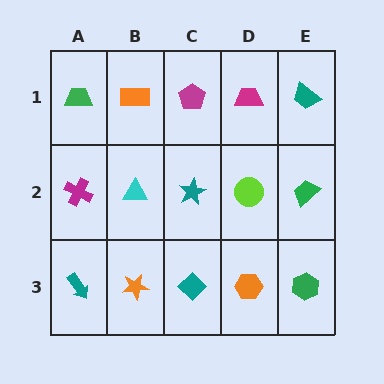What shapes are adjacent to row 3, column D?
A lime circle (row 2, column D), a teal diamond (row 3, column C), a green hexagon (row 3, column E).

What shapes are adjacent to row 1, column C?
A teal star (row 2, column C), an orange rectangle (row 1, column B), a magenta trapezoid (row 1, column D).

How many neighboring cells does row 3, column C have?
3.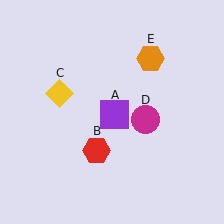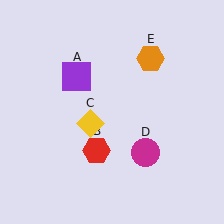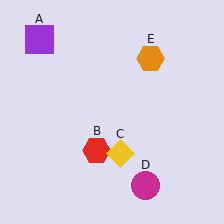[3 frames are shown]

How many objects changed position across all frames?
3 objects changed position: purple square (object A), yellow diamond (object C), magenta circle (object D).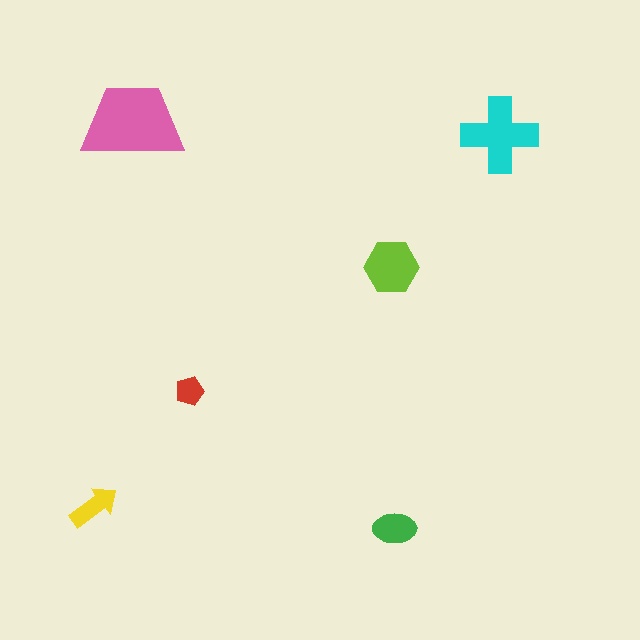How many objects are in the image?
There are 6 objects in the image.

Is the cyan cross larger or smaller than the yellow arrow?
Larger.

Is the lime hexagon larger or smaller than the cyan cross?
Smaller.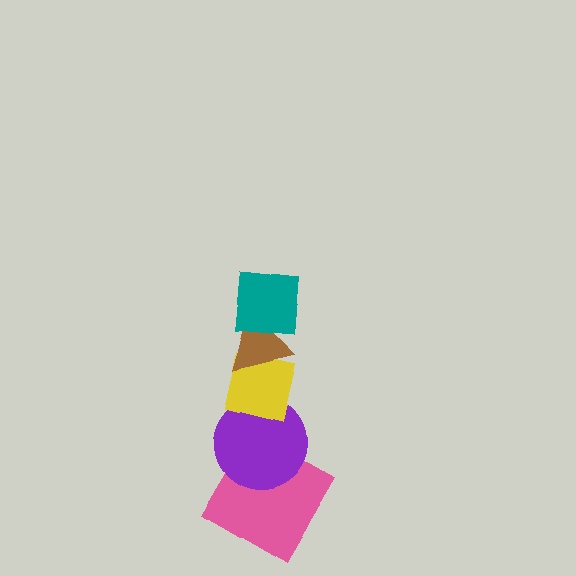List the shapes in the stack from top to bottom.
From top to bottom: the teal square, the brown triangle, the yellow square, the purple circle, the pink diamond.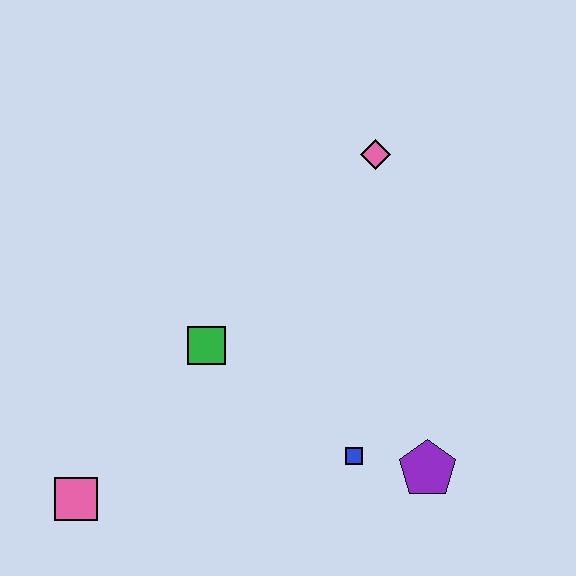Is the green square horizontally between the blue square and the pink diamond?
No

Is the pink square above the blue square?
No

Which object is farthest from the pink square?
The pink diamond is farthest from the pink square.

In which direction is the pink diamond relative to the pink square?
The pink diamond is above the pink square.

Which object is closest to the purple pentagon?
The blue square is closest to the purple pentagon.